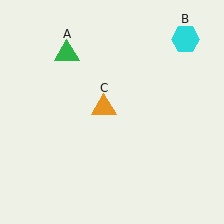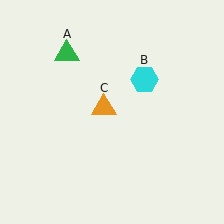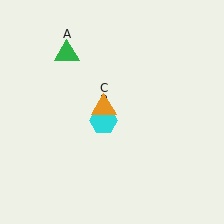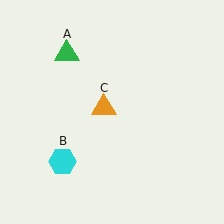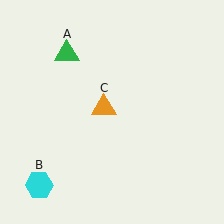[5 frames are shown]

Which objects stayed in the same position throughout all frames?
Green triangle (object A) and orange triangle (object C) remained stationary.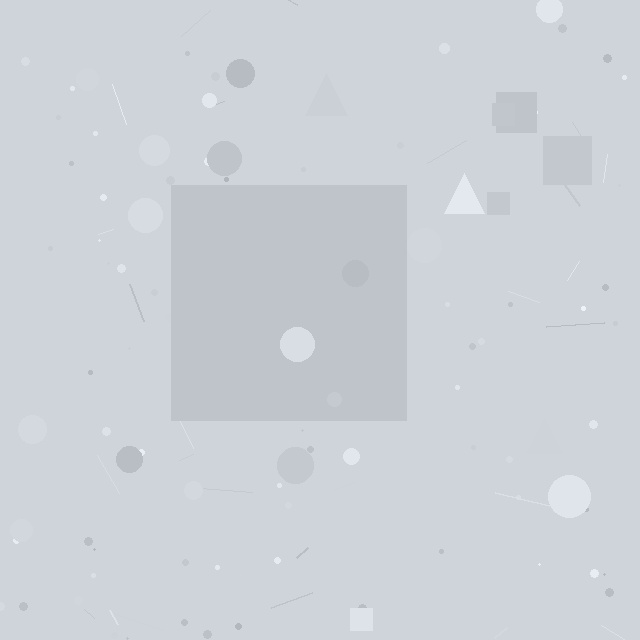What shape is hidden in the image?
A square is hidden in the image.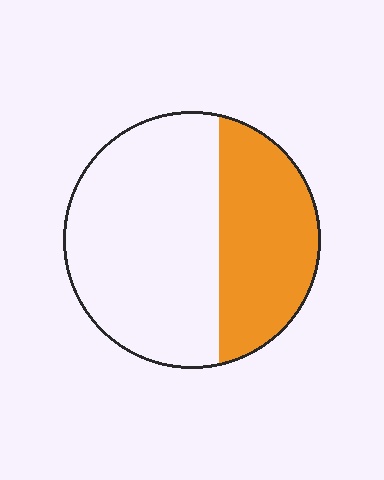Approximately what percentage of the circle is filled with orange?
Approximately 35%.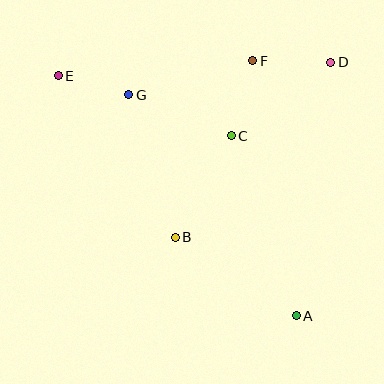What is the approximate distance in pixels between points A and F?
The distance between A and F is approximately 258 pixels.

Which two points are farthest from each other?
Points A and E are farthest from each other.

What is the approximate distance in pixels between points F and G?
The distance between F and G is approximately 128 pixels.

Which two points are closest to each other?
Points E and G are closest to each other.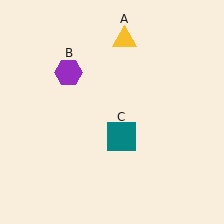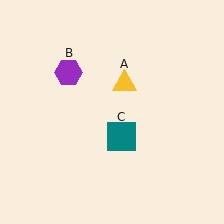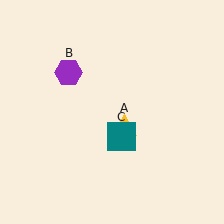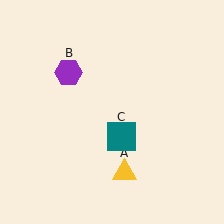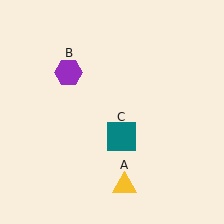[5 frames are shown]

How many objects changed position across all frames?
1 object changed position: yellow triangle (object A).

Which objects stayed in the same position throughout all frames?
Purple hexagon (object B) and teal square (object C) remained stationary.